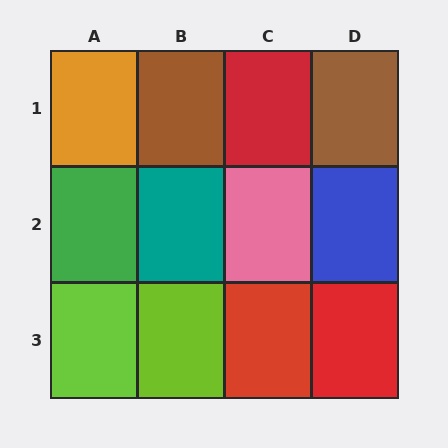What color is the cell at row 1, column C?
Red.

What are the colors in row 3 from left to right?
Lime, lime, red, red.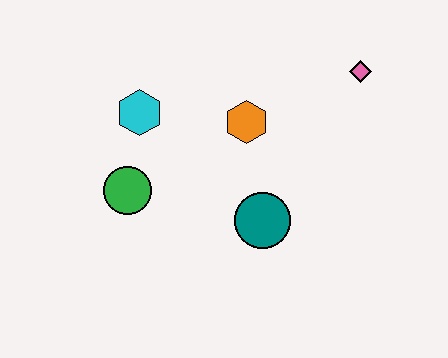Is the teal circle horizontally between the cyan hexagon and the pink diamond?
Yes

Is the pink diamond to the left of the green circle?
No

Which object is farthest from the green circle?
The pink diamond is farthest from the green circle.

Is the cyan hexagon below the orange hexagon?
No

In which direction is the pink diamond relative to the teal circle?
The pink diamond is above the teal circle.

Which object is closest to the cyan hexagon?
The green circle is closest to the cyan hexagon.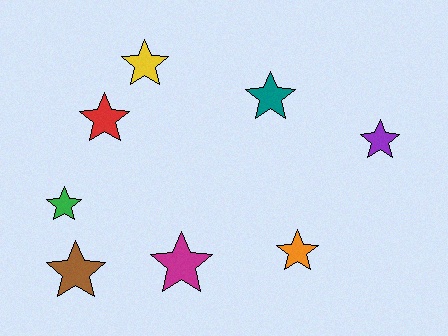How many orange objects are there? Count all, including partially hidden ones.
There is 1 orange object.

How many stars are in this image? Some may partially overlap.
There are 8 stars.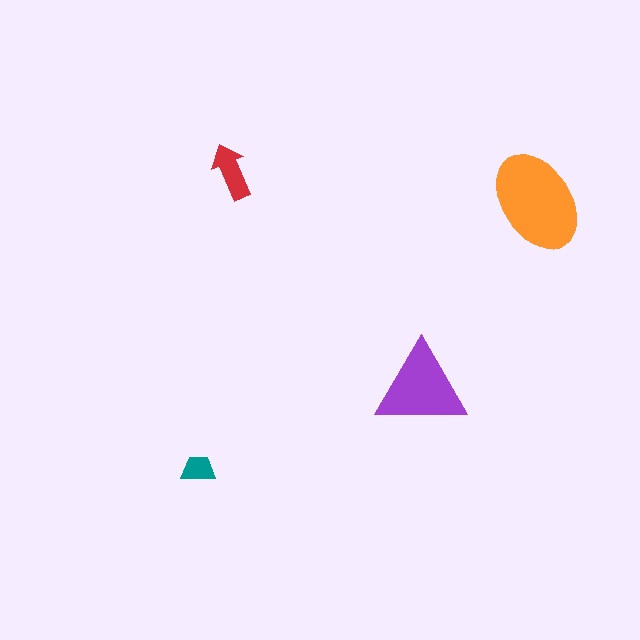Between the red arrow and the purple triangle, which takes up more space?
The purple triangle.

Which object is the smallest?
The teal trapezoid.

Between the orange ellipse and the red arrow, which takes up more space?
The orange ellipse.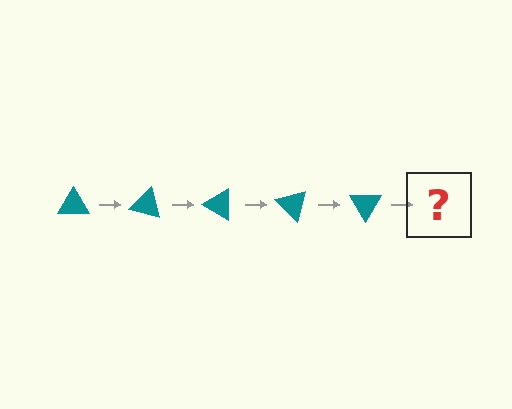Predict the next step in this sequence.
The next step is a teal triangle rotated 75 degrees.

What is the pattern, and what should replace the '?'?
The pattern is that the triangle rotates 15 degrees each step. The '?' should be a teal triangle rotated 75 degrees.